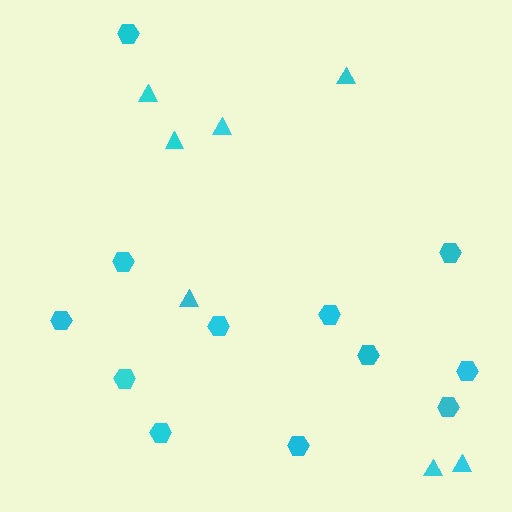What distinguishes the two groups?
There are 2 groups: one group of triangles (7) and one group of hexagons (12).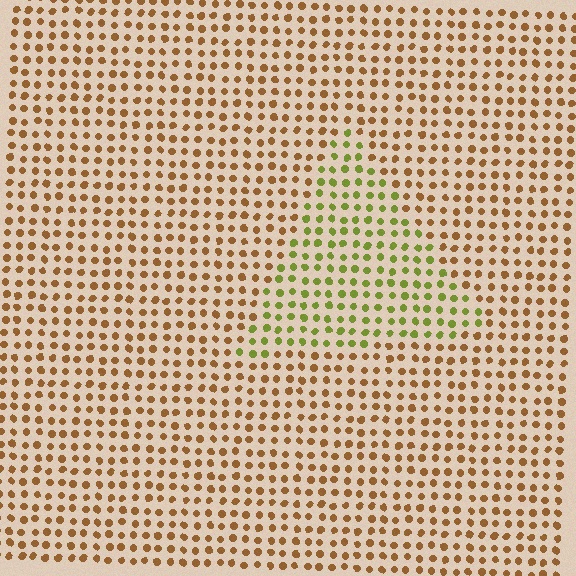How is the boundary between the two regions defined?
The boundary is defined purely by a slight shift in hue (about 50 degrees). Spacing, size, and orientation are identical on both sides.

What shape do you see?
I see a triangle.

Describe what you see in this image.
The image is filled with small brown elements in a uniform arrangement. A triangle-shaped region is visible where the elements are tinted to a slightly different hue, forming a subtle color boundary.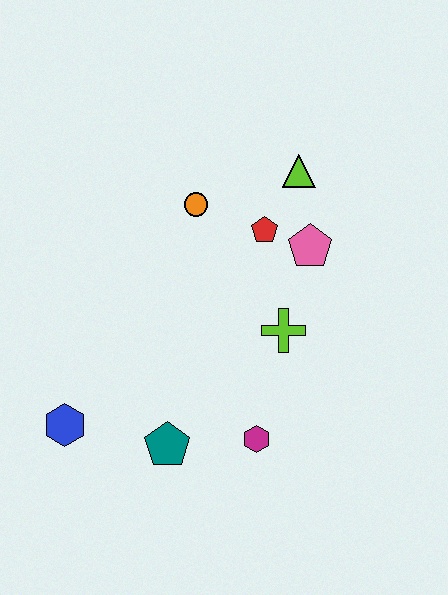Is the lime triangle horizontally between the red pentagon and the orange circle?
No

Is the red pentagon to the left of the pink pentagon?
Yes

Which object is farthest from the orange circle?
The blue hexagon is farthest from the orange circle.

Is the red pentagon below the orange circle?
Yes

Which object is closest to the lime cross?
The pink pentagon is closest to the lime cross.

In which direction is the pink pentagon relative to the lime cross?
The pink pentagon is above the lime cross.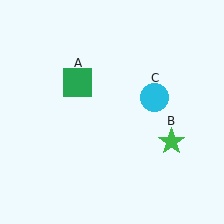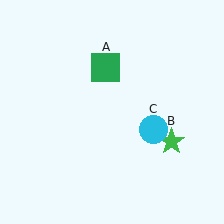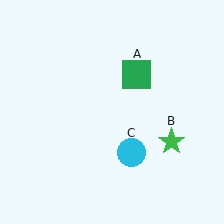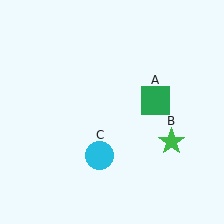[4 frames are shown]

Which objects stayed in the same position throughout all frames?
Green star (object B) remained stationary.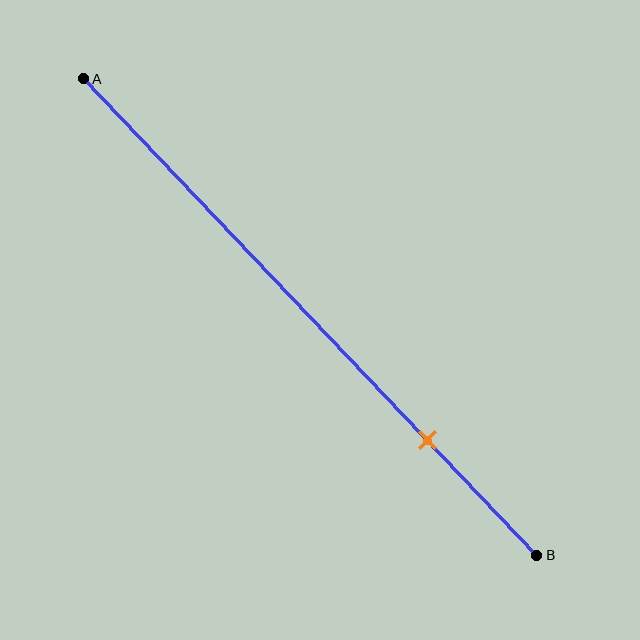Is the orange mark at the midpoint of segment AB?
No, the mark is at about 75% from A, not at the 50% midpoint.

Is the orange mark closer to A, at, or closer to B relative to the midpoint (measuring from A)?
The orange mark is closer to point B than the midpoint of segment AB.